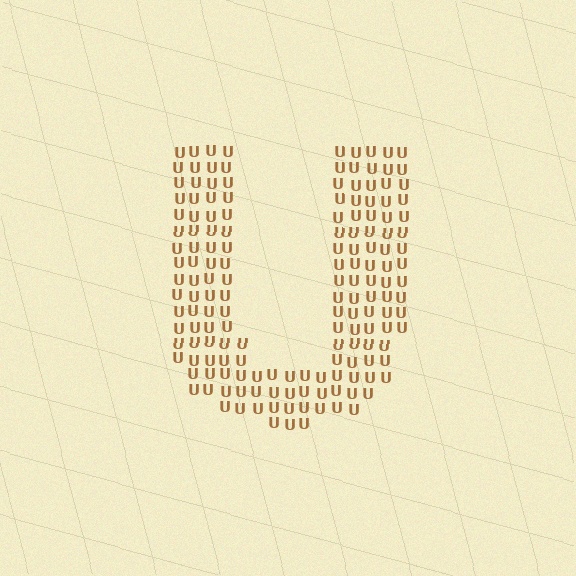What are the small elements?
The small elements are letter U's.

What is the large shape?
The large shape is the letter U.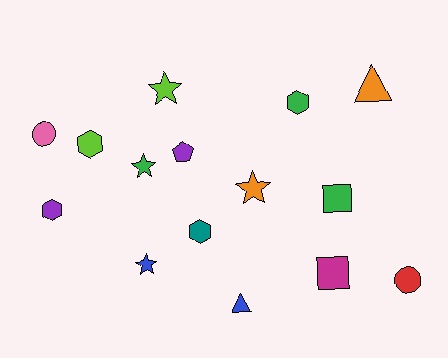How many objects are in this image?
There are 15 objects.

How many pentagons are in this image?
There is 1 pentagon.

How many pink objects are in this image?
There is 1 pink object.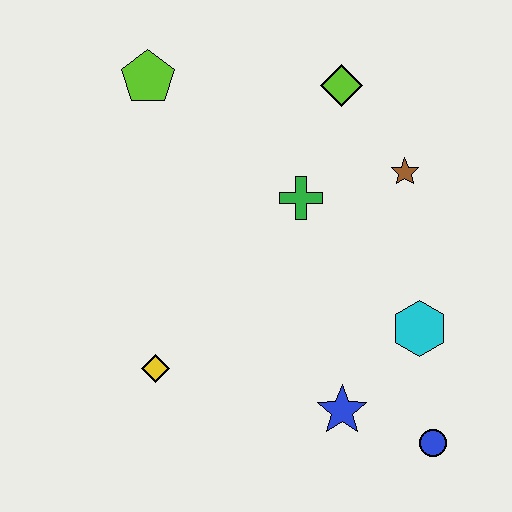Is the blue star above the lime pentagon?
No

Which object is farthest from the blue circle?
The lime pentagon is farthest from the blue circle.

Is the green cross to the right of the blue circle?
No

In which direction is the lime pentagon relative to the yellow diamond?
The lime pentagon is above the yellow diamond.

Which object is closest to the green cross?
The brown star is closest to the green cross.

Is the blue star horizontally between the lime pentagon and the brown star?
Yes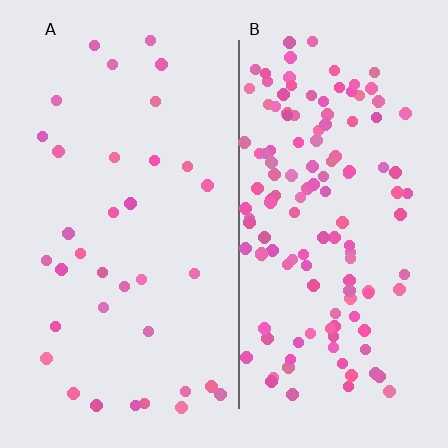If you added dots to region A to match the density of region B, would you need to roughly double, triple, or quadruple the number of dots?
Approximately quadruple.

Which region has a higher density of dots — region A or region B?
B (the right).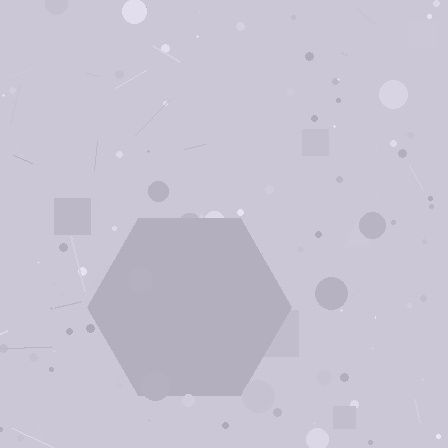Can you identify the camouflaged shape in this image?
The camouflaged shape is a hexagon.